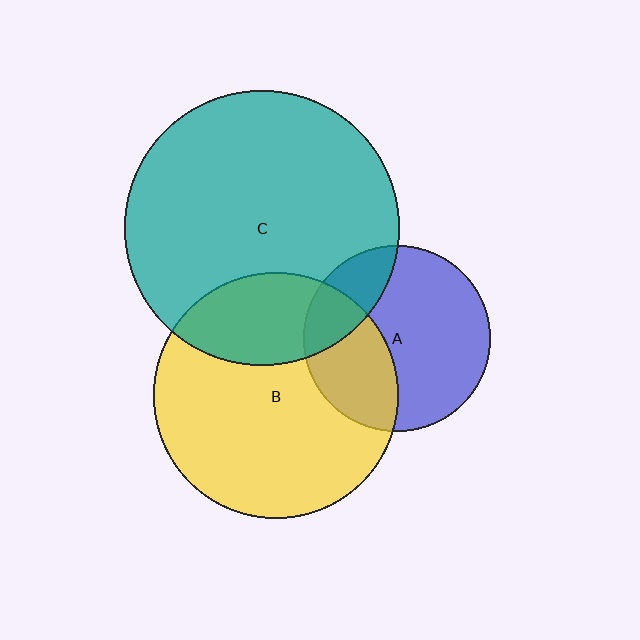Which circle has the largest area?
Circle C (teal).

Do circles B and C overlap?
Yes.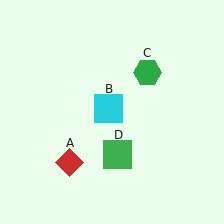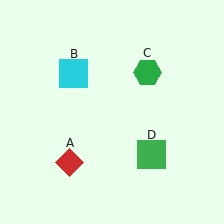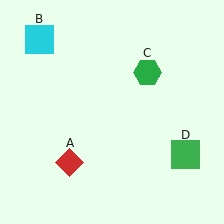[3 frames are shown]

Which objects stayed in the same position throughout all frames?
Red diamond (object A) and green hexagon (object C) remained stationary.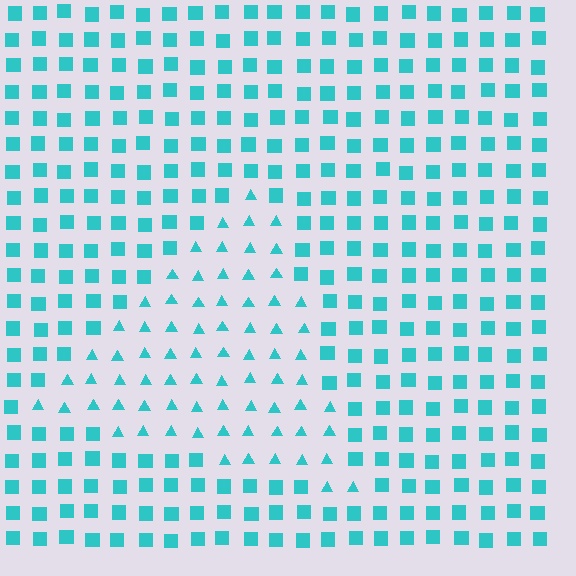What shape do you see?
I see a triangle.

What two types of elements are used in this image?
The image uses triangles inside the triangle region and squares outside it.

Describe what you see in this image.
The image is filled with small cyan elements arranged in a uniform grid. A triangle-shaped region contains triangles, while the surrounding area contains squares. The boundary is defined purely by the change in element shape.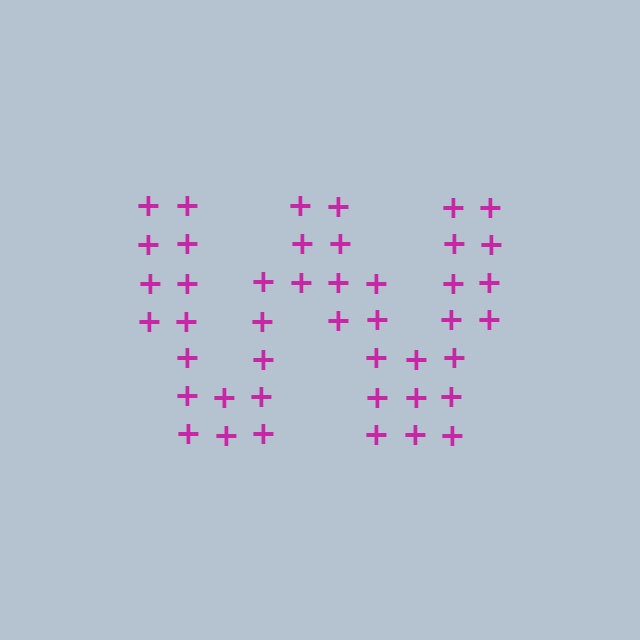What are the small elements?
The small elements are plus signs.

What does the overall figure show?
The overall figure shows the letter W.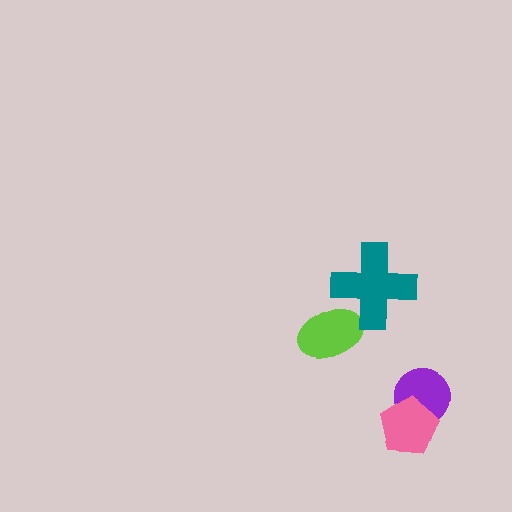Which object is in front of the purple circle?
The pink pentagon is in front of the purple circle.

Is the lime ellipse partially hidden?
Yes, it is partially covered by another shape.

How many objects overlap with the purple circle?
1 object overlaps with the purple circle.